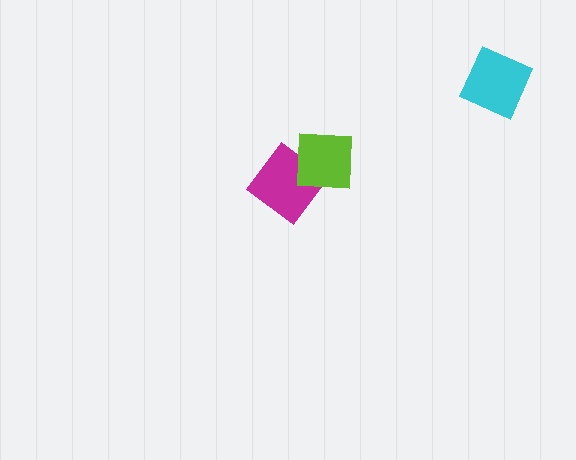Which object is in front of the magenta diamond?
The lime square is in front of the magenta diamond.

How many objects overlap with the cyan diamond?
0 objects overlap with the cyan diamond.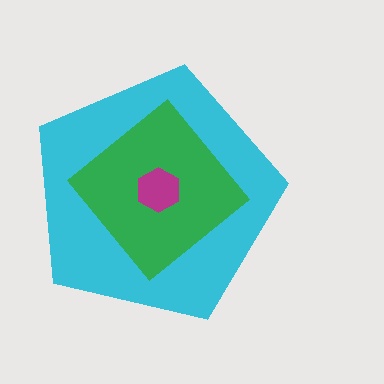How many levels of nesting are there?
3.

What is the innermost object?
The magenta hexagon.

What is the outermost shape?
The cyan pentagon.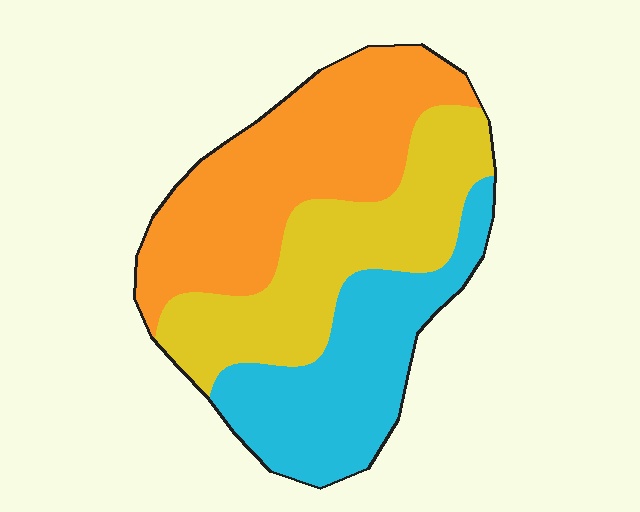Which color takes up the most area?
Orange, at roughly 40%.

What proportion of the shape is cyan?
Cyan takes up between a sixth and a third of the shape.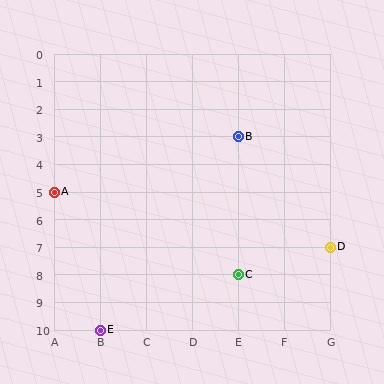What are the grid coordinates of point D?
Point D is at grid coordinates (G, 7).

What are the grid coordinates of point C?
Point C is at grid coordinates (E, 8).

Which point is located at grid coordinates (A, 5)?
Point A is at (A, 5).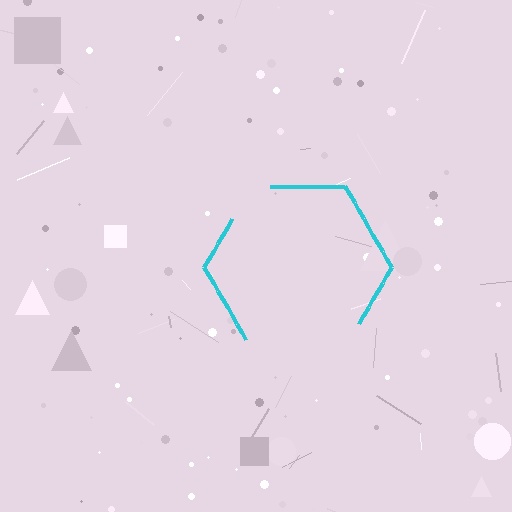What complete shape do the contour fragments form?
The contour fragments form a hexagon.